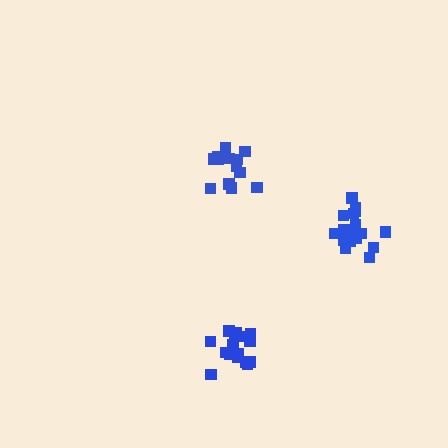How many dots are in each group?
Group 1: 13 dots, Group 2: 17 dots, Group 3: 18 dots (48 total).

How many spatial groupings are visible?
There are 3 spatial groupings.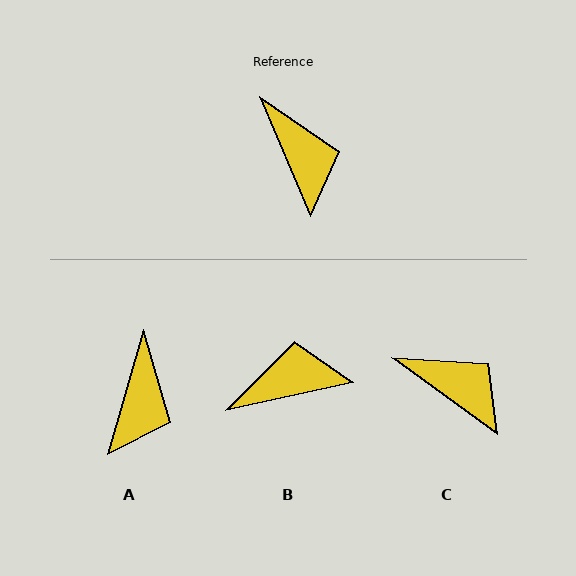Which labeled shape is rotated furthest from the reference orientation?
B, about 80 degrees away.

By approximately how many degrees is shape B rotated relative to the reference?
Approximately 80 degrees counter-clockwise.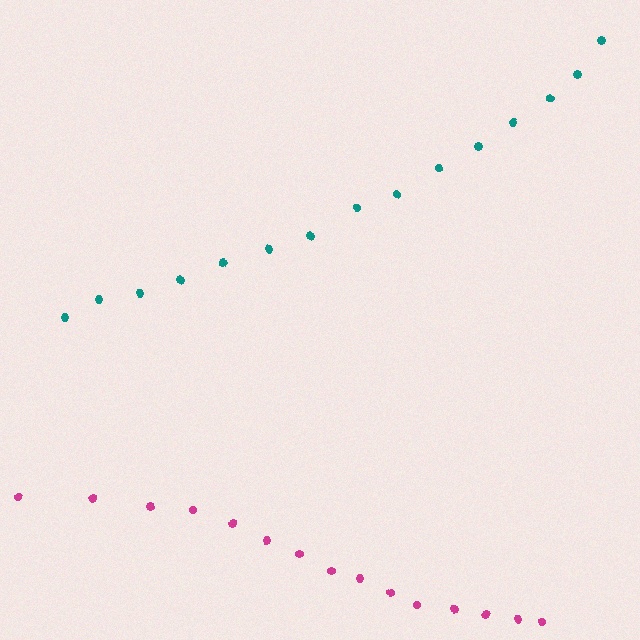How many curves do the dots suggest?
There are 2 distinct paths.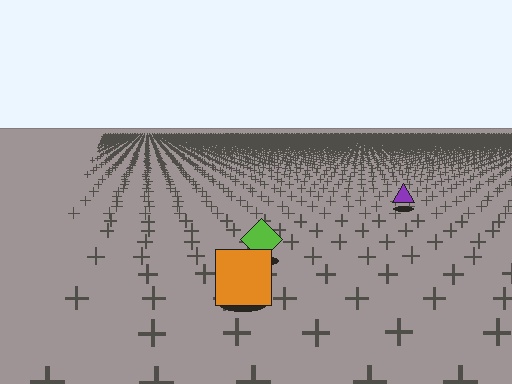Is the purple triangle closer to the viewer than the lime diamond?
No. The lime diamond is closer — you can tell from the texture gradient: the ground texture is coarser near it.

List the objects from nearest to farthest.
From nearest to farthest: the orange square, the lime diamond, the purple triangle.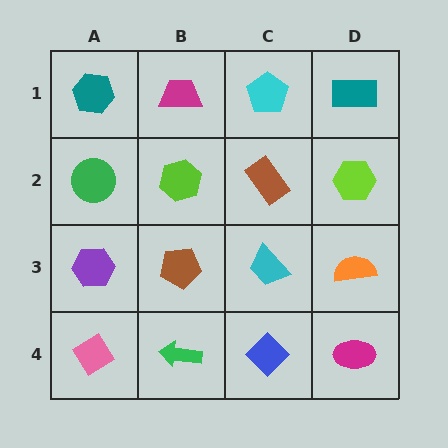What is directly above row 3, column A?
A green circle.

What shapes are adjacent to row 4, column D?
An orange semicircle (row 3, column D), a blue diamond (row 4, column C).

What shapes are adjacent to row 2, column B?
A magenta trapezoid (row 1, column B), a brown pentagon (row 3, column B), a green circle (row 2, column A), a brown rectangle (row 2, column C).